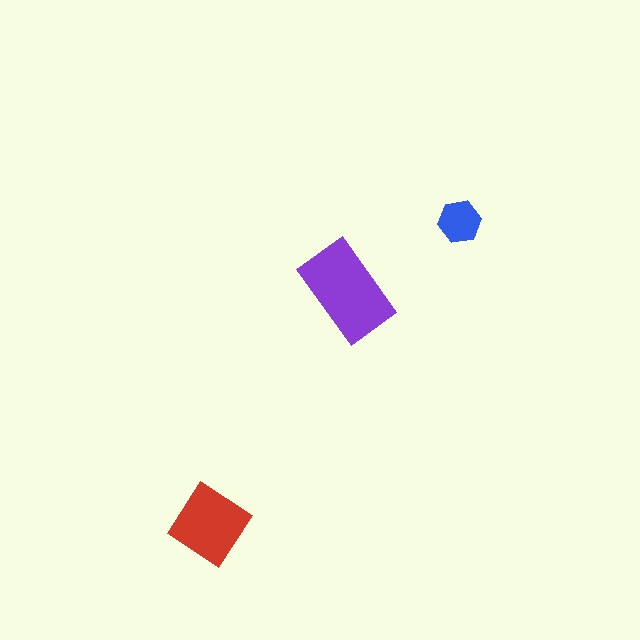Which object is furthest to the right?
The blue hexagon is rightmost.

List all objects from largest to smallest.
The purple rectangle, the red diamond, the blue hexagon.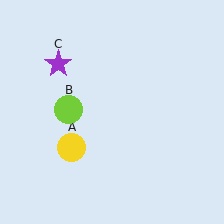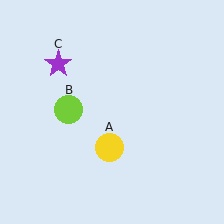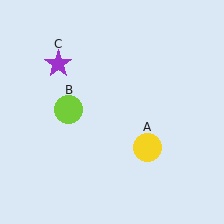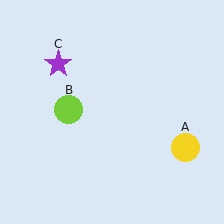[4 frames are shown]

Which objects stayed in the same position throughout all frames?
Lime circle (object B) and purple star (object C) remained stationary.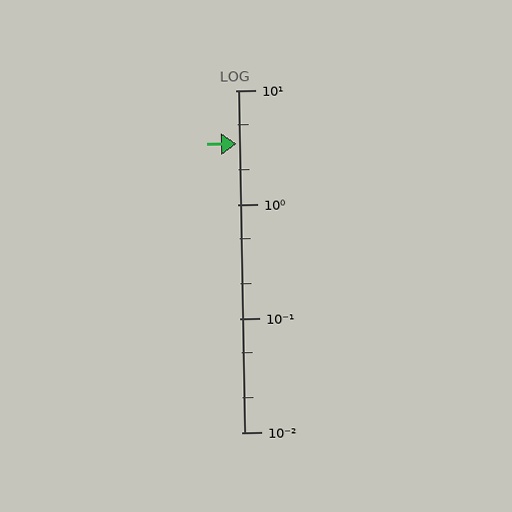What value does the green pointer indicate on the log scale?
The pointer indicates approximately 3.4.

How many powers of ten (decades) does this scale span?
The scale spans 3 decades, from 0.01 to 10.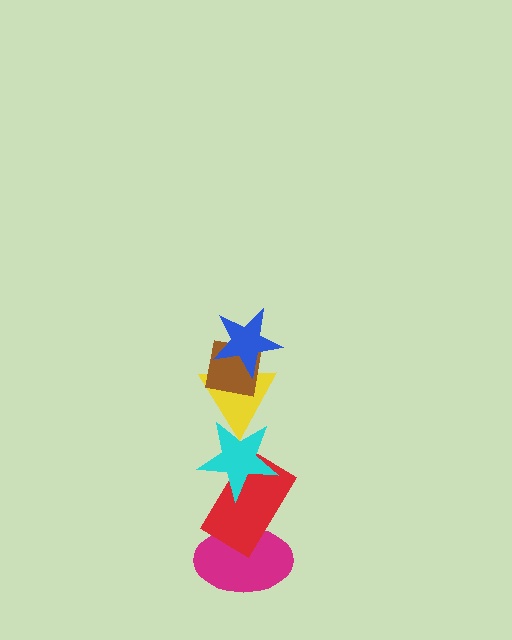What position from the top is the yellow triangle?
The yellow triangle is 3rd from the top.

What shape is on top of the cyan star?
The yellow triangle is on top of the cyan star.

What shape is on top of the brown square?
The blue star is on top of the brown square.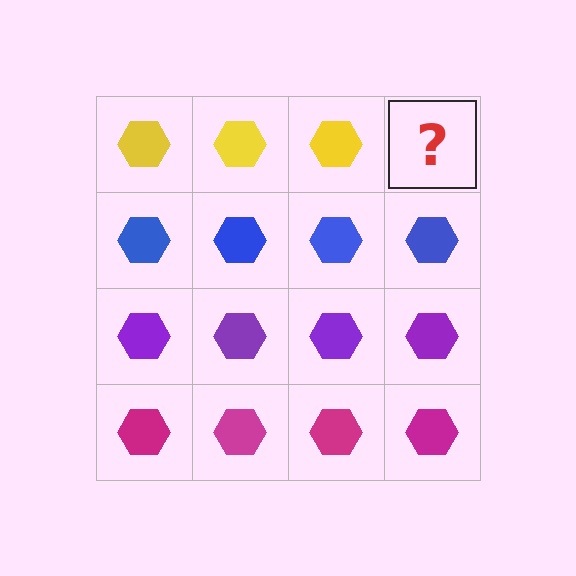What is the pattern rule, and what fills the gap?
The rule is that each row has a consistent color. The gap should be filled with a yellow hexagon.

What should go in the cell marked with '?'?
The missing cell should contain a yellow hexagon.